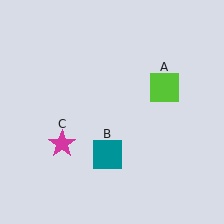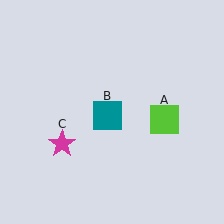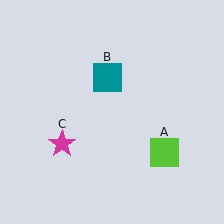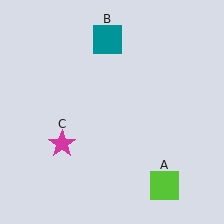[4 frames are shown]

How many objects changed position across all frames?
2 objects changed position: lime square (object A), teal square (object B).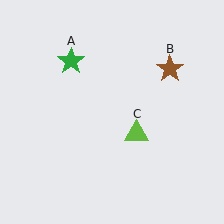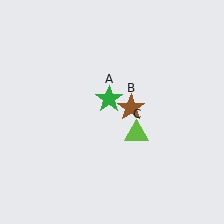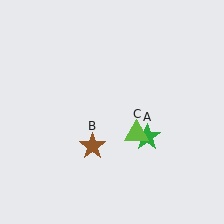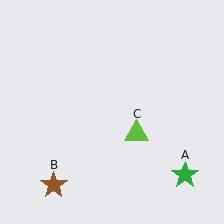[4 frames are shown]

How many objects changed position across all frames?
2 objects changed position: green star (object A), brown star (object B).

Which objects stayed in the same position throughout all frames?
Lime triangle (object C) remained stationary.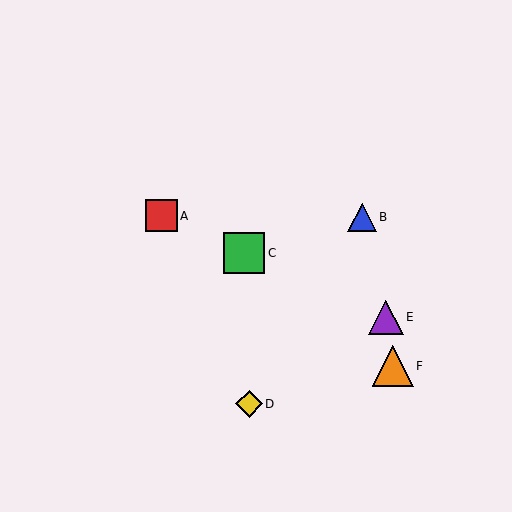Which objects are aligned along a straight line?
Objects A, C, E are aligned along a straight line.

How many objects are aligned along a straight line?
3 objects (A, C, E) are aligned along a straight line.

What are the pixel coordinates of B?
Object B is at (362, 217).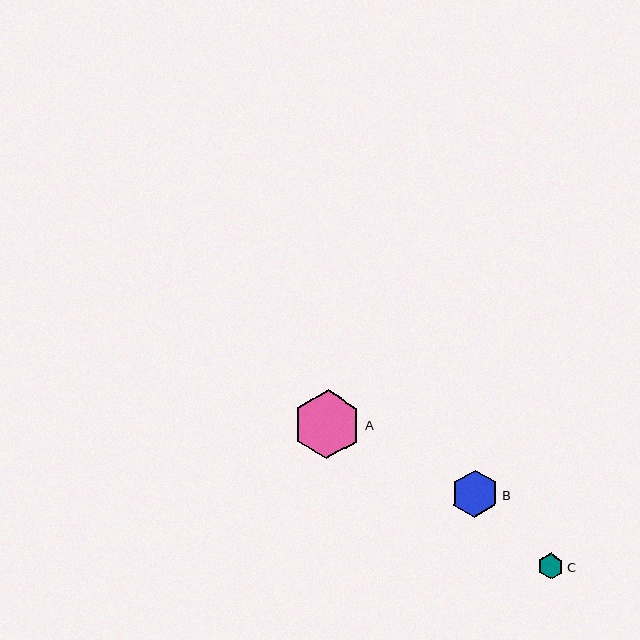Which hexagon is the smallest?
Hexagon C is the smallest with a size of approximately 26 pixels.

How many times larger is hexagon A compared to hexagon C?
Hexagon A is approximately 2.7 times the size of hexagon C.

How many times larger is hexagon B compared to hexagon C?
Hexagon B is approximately 1.8 times the size of hexagon C.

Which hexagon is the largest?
Hexagon A is the largest with a size of approximately 69 pixels.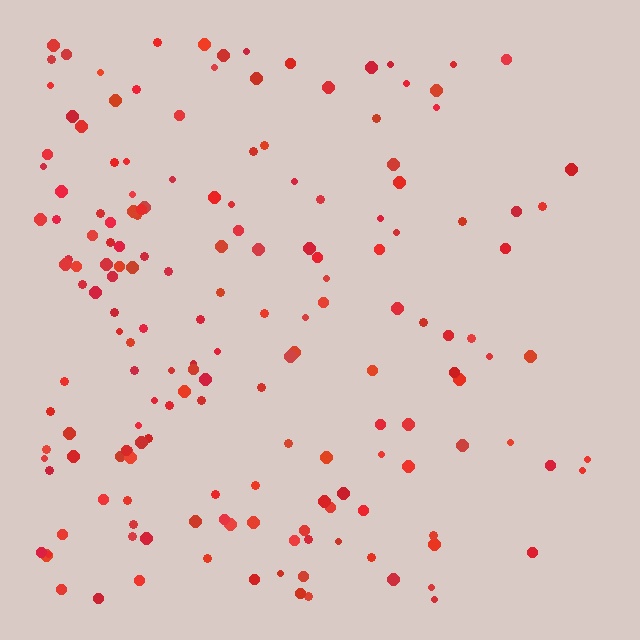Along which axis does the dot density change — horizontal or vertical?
Horizontal.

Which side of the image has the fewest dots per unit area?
The right.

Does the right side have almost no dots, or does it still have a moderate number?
Still a moderate number, just noticeably fewer than the left.